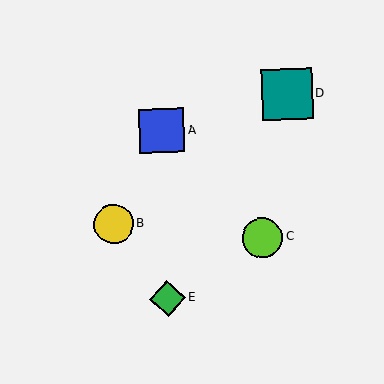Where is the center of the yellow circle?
The center of the yellow circle is at (114, 224).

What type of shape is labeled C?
Shape C is a lime circle.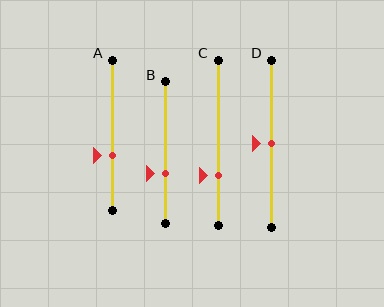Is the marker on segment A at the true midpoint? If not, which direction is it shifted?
No, the marker on segment A is shifted downward by about 14% of the segment length.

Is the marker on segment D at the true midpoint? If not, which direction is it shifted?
Yes, the marker on segment D is at the true midpoint.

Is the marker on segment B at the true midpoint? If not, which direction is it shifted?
No, the marker on segment B is shifted downward by about 15% of the segment length.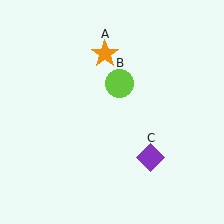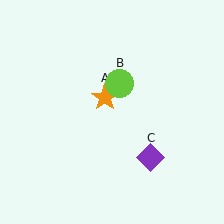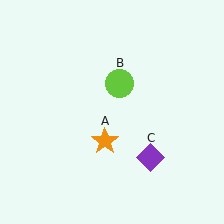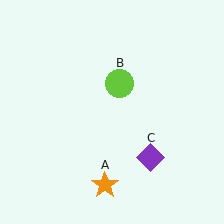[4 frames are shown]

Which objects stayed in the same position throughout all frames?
Lime circle (object B) and purple diamond (object C) remained stationary.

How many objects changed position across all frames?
1 object changed position: orange star (object A).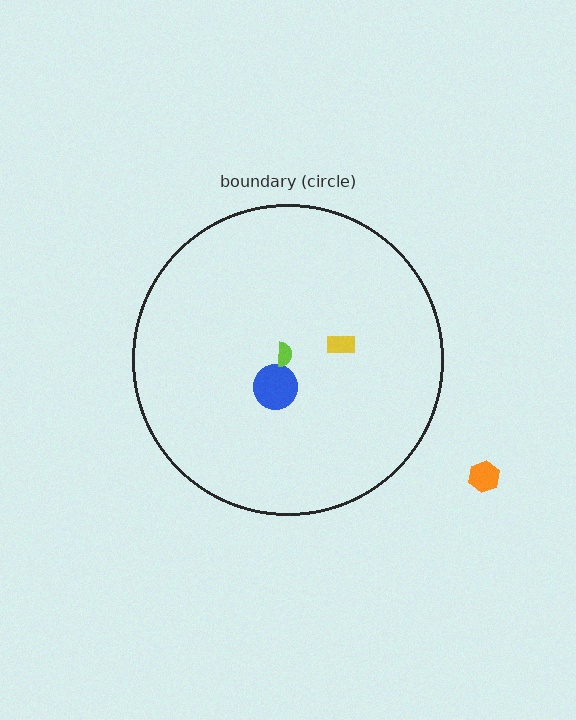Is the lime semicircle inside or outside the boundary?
Inside.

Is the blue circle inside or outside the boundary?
Inside.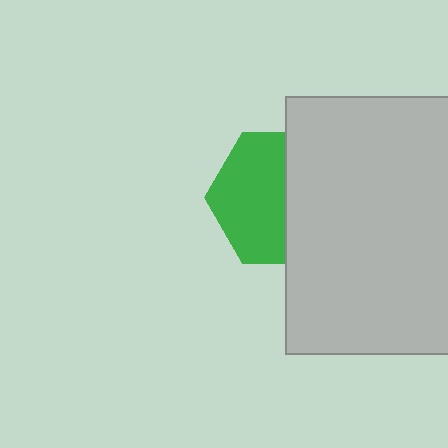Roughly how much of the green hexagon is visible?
About half of it is visible (roughly 55%).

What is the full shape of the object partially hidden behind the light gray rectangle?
The partially hidden object is a green hexagon.